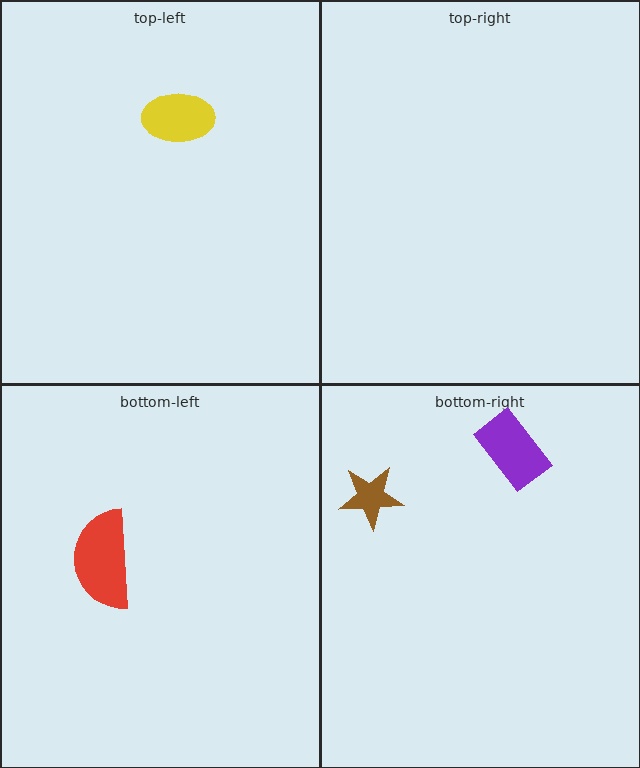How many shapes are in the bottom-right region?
2.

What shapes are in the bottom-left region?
The red semicircle.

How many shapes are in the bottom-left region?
1.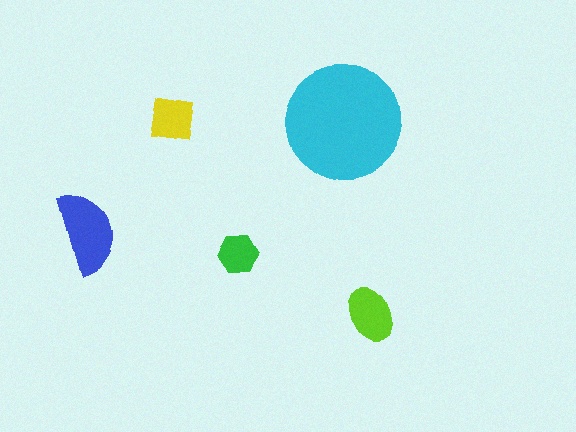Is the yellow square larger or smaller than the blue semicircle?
Smaller.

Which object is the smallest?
The green hexagon.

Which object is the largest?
The cyan circle.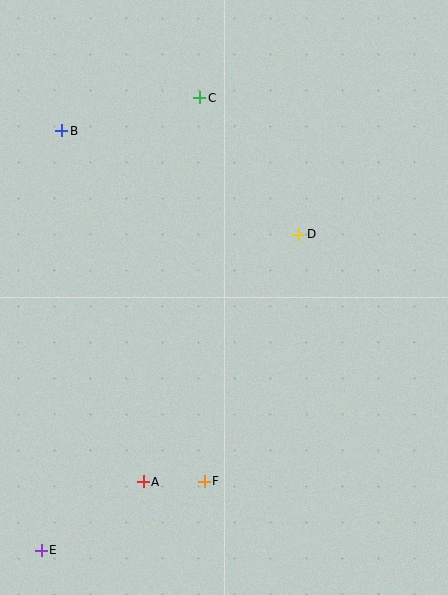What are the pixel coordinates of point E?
Point E is at (41, 550).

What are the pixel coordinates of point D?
Point D is at (299, 234).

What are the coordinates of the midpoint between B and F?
The midpoint between B and F is at (133, 306).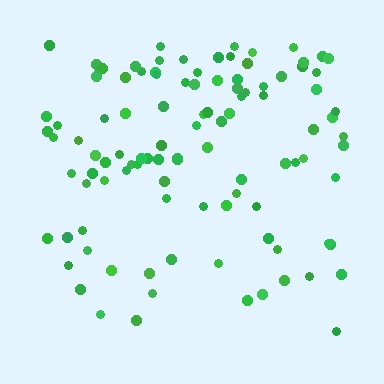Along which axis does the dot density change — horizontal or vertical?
Vertical.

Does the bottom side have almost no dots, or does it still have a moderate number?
Still a moderate number, just noticeably fewer than the top.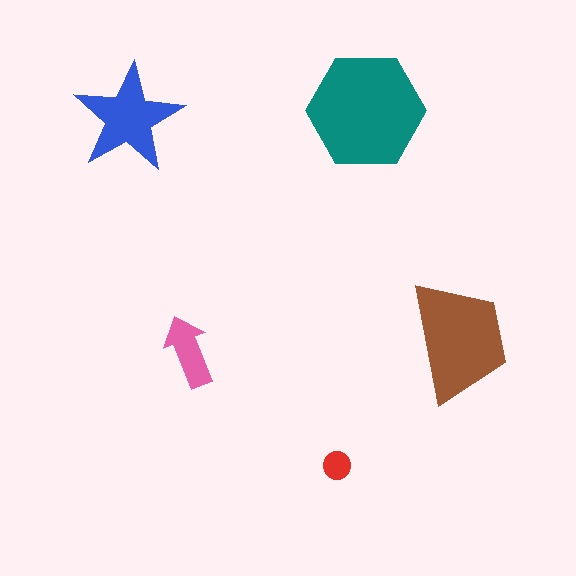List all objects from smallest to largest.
The red circle, the pink arrow, the blue star, the brown trapezoid, the teal hexagon.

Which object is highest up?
The teal hexagon is topmost.